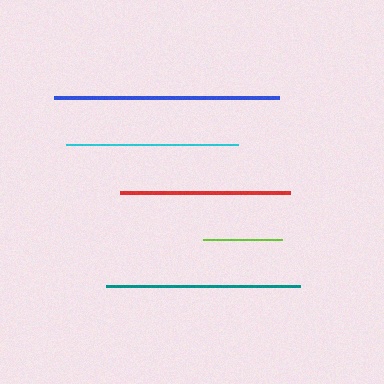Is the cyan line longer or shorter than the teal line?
The teal line is longer than the cyan line.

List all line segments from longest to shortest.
From longest to shortest: blue, teal, cyan, red, lime.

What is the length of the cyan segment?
The cyan segment is approximately 172 pixels long.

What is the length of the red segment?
The red segment is approximately 170 pixels long.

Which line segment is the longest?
The blue line is the longest at approximately 225 pixels.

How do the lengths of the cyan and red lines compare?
The cyan and red lines are approximately the same length.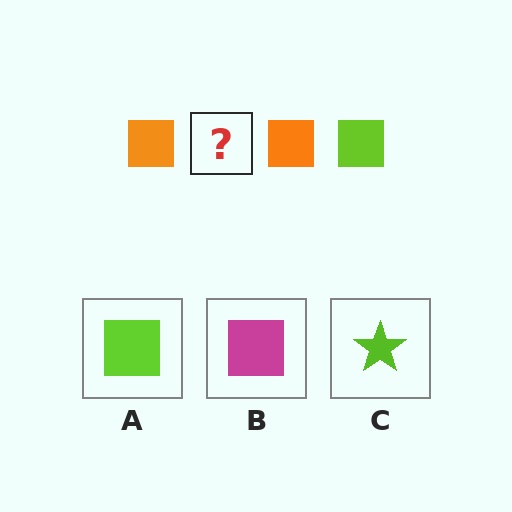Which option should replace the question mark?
Option A.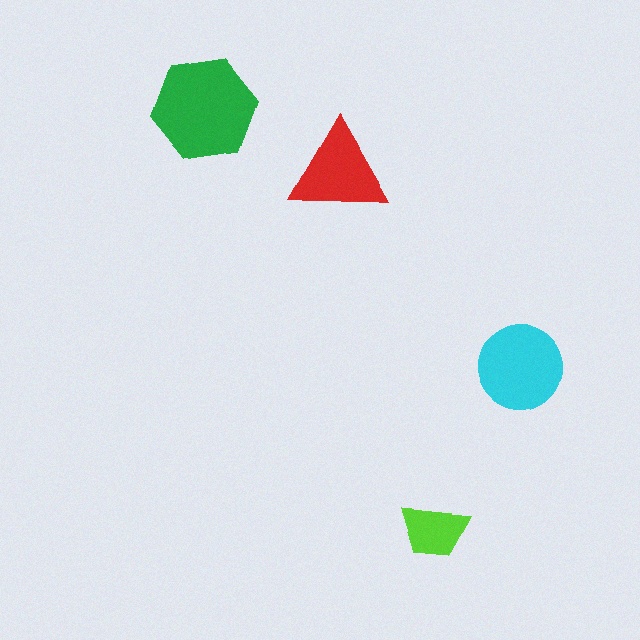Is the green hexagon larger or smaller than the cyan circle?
Larger.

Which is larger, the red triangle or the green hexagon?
The green hexagon.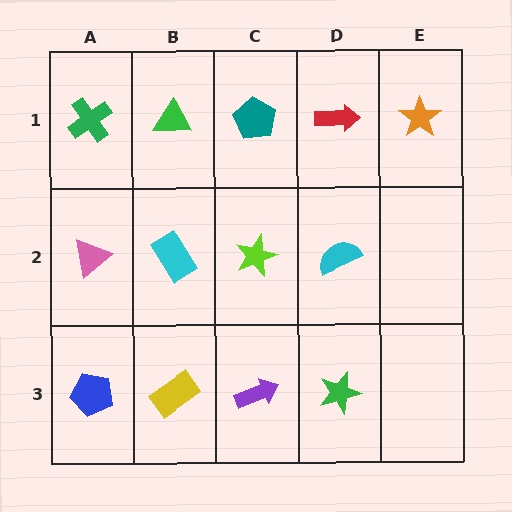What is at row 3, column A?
A blue pentagon.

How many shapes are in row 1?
5 shapes.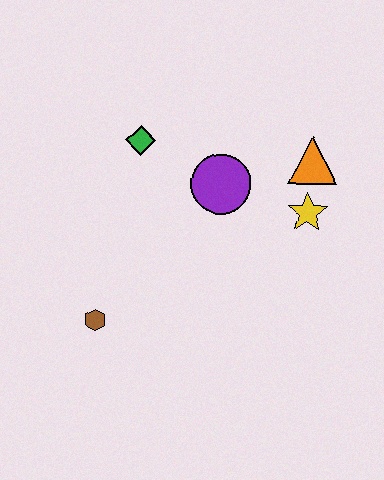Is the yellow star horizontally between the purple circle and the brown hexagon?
No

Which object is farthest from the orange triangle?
The brown hexagon is farthest from the orange triangle.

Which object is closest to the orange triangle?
The yellow star is closest to the orange triangle.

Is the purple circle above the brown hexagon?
Yes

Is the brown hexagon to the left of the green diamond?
Yes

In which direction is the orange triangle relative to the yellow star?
The orange triangle is above the yellow star.